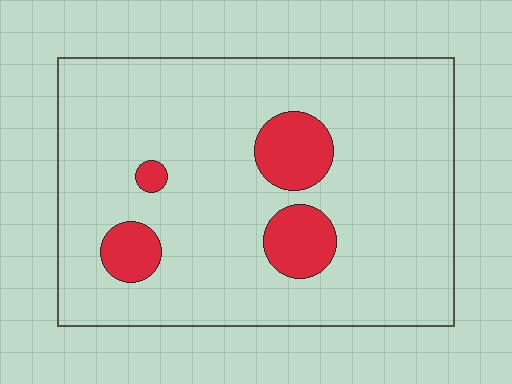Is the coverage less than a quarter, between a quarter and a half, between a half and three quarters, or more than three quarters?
Less than a quarter.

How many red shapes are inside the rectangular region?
4.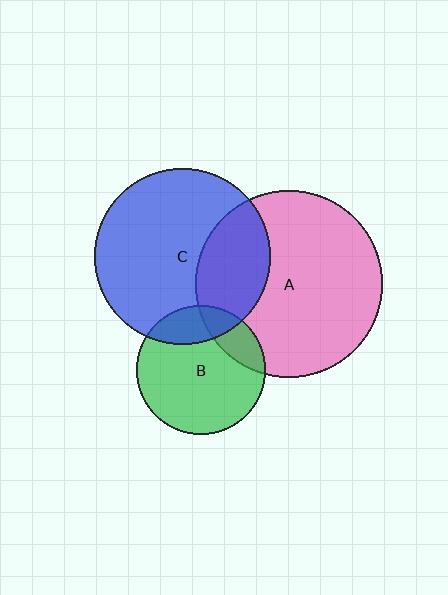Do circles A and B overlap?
Yes.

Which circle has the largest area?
Circle A (pink).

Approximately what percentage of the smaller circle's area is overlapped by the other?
Approximately 20%.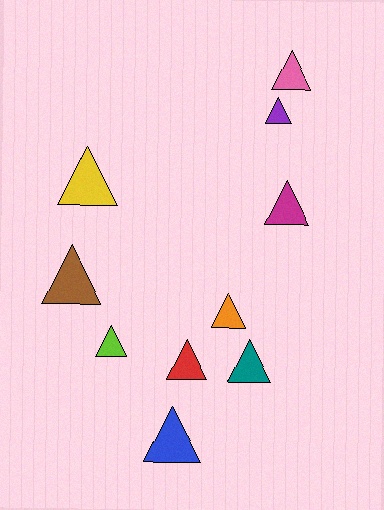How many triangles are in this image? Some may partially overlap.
There are 10 triangles.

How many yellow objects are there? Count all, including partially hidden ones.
There is 1 yellow object.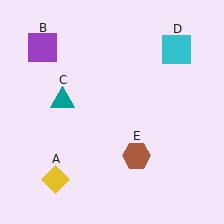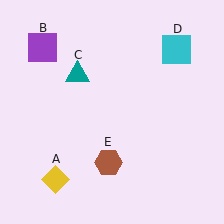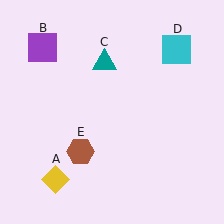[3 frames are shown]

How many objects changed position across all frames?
2 objects changed position: teal triangle (object C), brown hexagon (object E).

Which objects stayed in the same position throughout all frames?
Yellow diamond (object A) and purple square (object B) and cyan square (object D) remained stationary.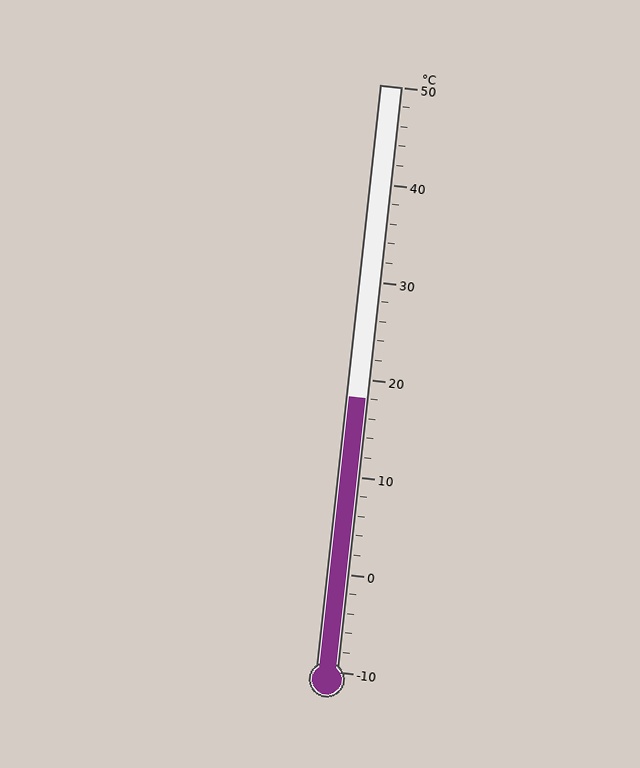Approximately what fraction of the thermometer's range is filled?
The thermometer is filled to approximately 45% of its range.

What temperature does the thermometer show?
The thermometer shows approximately 18°C.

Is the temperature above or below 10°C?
The temperature is above 10°C.